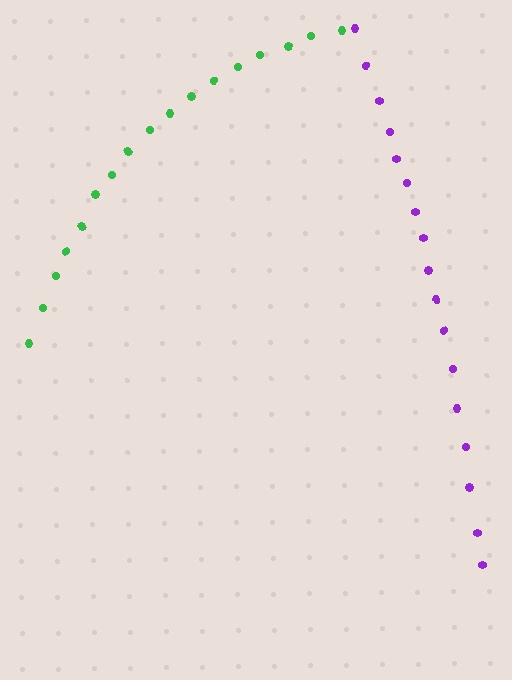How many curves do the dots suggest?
There are 2 distinct paths.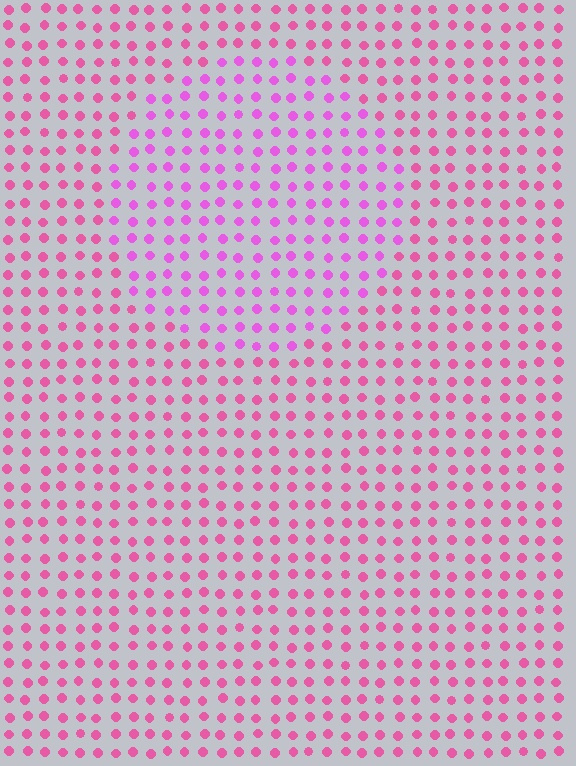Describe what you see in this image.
The image is filled with small pink elements in a uniform arrangement. A circle-shaped region is visible where the elements are tinted to a slightly different hue, forming a subtle color boundary.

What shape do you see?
I see a circle.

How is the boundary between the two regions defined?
The boundary is defined purely by a slight shift in hue (about 26 degrees). Spacing, size, and orientation are identical on both sides.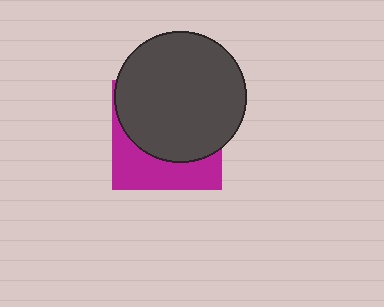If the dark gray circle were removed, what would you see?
You would see the complete magenta square.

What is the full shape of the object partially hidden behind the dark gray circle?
The partially hidden object is a magenta square.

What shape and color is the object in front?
The object in front is a dark gray circle.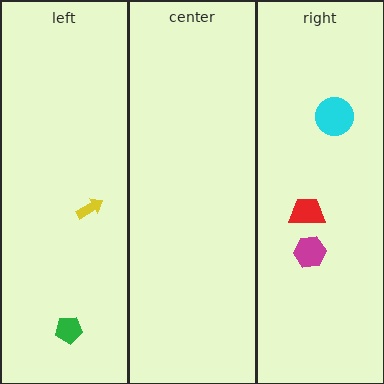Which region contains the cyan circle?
The right region.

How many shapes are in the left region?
2.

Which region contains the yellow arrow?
The left region.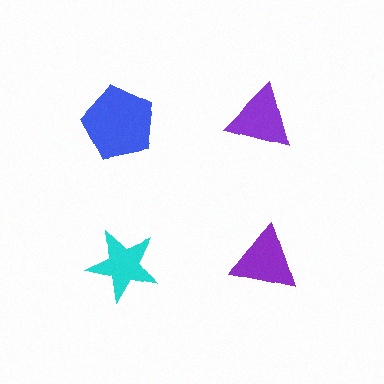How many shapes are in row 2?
2 shapes.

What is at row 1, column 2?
A purple triangle.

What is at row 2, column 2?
A purple triangle.